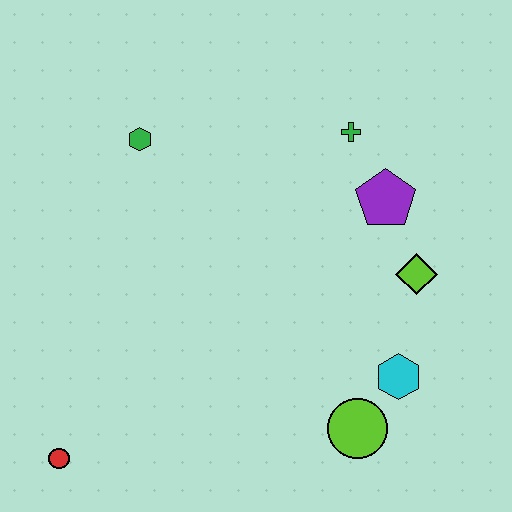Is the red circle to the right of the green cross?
No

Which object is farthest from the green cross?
The red circle is farthest from the green cross.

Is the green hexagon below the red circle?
No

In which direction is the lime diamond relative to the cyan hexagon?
The lime diamond is above the cyan hexagon.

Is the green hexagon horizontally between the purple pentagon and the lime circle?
No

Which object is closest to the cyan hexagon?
The lime circle is closest to the cyan hexagon.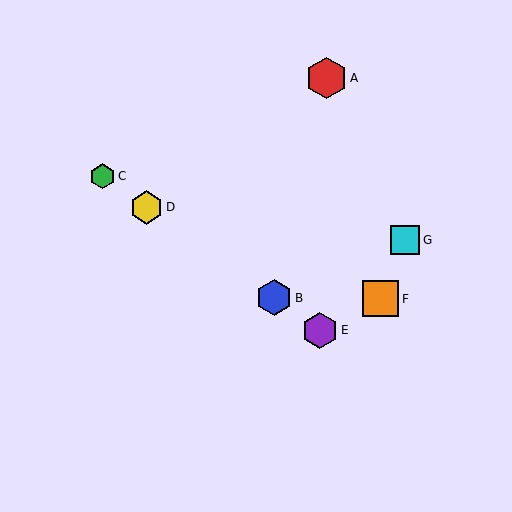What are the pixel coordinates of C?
Object C is at (103, 176).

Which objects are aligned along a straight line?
Objects B, C, D, E are aligned along a straight line.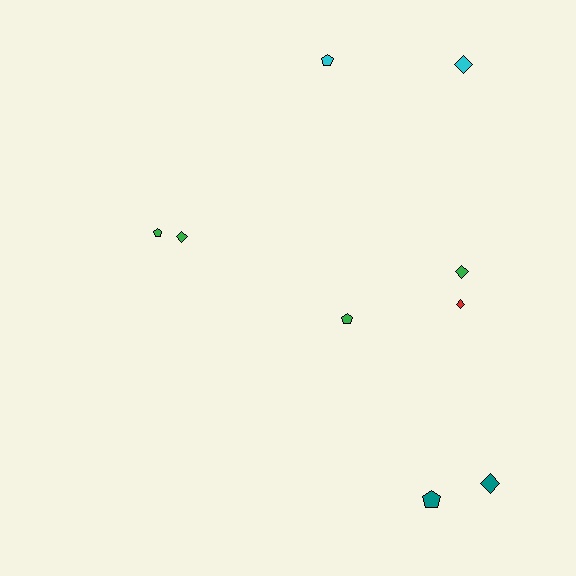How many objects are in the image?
There are 9 objects.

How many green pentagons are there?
There are 2 green pentagons.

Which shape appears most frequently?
Diamond, with 5 objects.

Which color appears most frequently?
Green, with 4 objects.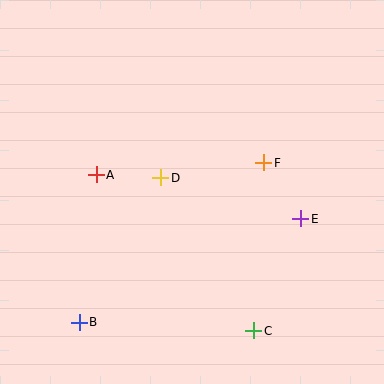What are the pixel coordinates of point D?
Point D is at (161, 178).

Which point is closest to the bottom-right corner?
Point C is closest to the bottom-right corner.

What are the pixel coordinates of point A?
Point A is at (96, 175).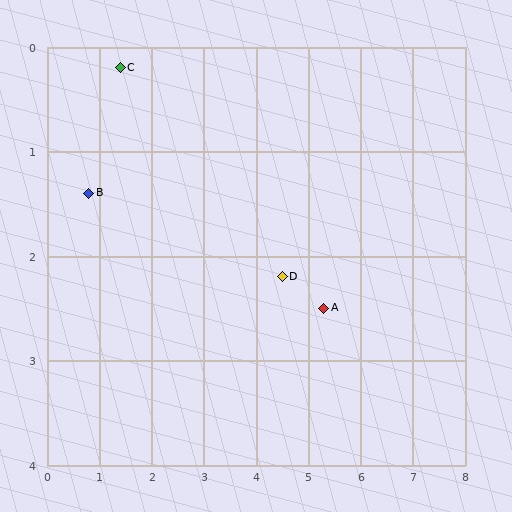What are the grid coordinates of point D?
Point D is at approximately (4.5, 2.2).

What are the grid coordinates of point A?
Point A is at approximately (5.3, 2.5).